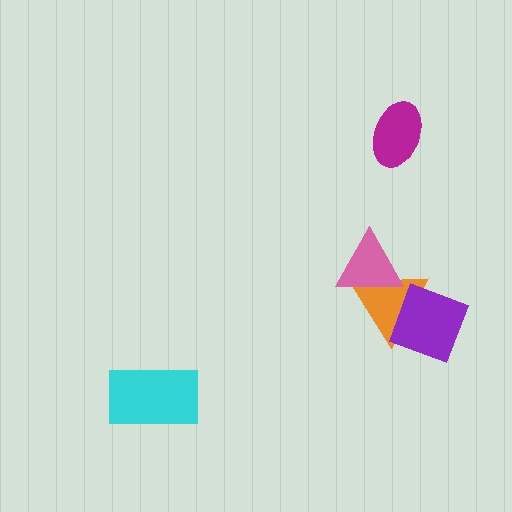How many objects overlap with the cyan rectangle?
0 objects overlap with the cyan rectangle.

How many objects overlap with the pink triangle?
1 object overlaps with the pink triangle.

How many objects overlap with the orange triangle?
2 objects overlap with the orange triangle.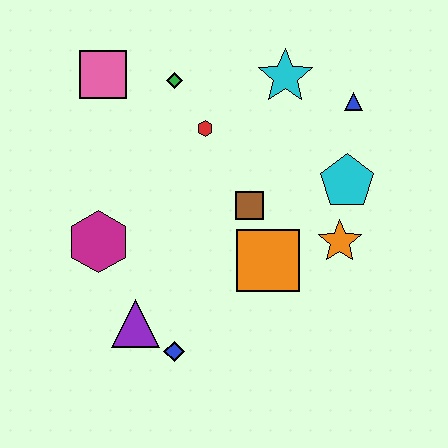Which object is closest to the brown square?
The orange square is closest to the brown square.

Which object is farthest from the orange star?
The pink square is farthest from the orange star.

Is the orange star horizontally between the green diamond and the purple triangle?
No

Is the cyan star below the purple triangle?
No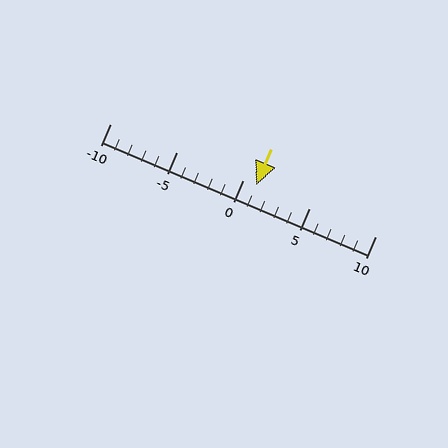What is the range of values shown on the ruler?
The ruler shows values from -10 to 10.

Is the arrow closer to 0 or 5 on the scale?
The arrow is closer to 0.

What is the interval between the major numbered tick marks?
The major tick marks are spaced 5 units apart.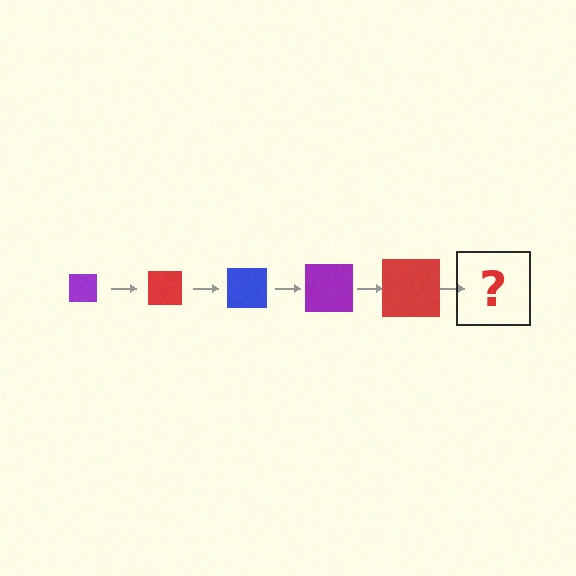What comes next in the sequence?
The next element should be a blue square, larger than the previous one.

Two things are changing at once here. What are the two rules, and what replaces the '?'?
The two rules are that the square grows larger each step and the color cycles through purple, red, and blue. The '?' should be a blue square, larger than the previous one.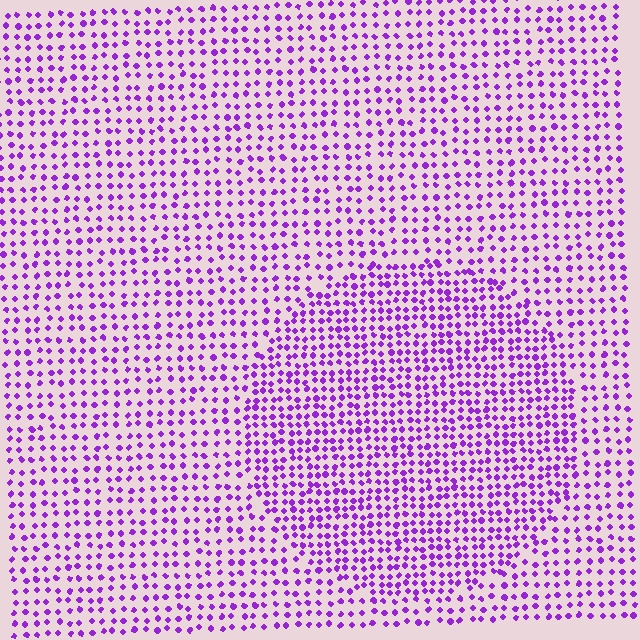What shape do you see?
I see a circle.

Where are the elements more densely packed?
The elements are more densely packed inside the circle boundary.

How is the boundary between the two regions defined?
The boundary is defined by a change in element density (approximately 1.6x ratio). All elements are the same color, size, and shape.